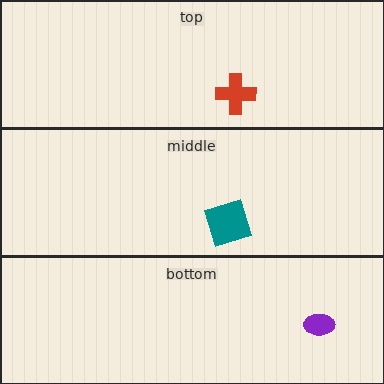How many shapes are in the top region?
1.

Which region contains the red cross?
The top region.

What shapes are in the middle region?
The teal square.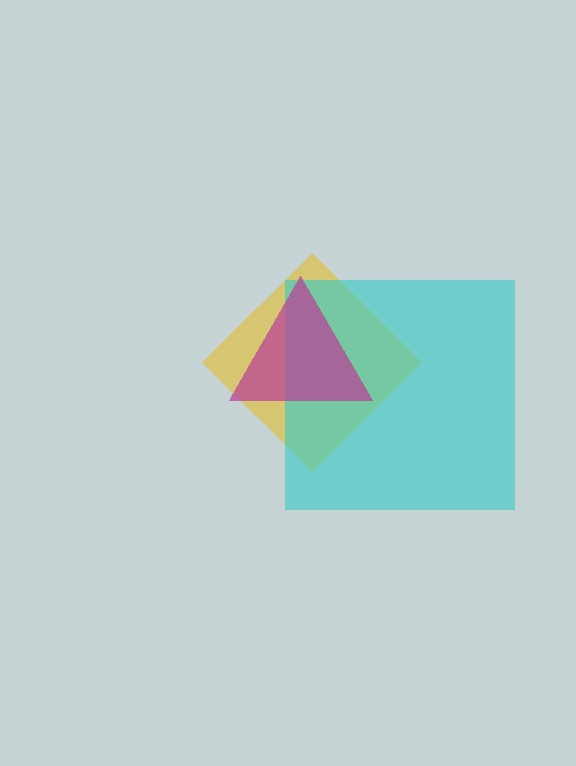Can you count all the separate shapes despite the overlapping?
Yes, there are 3 separate shapes.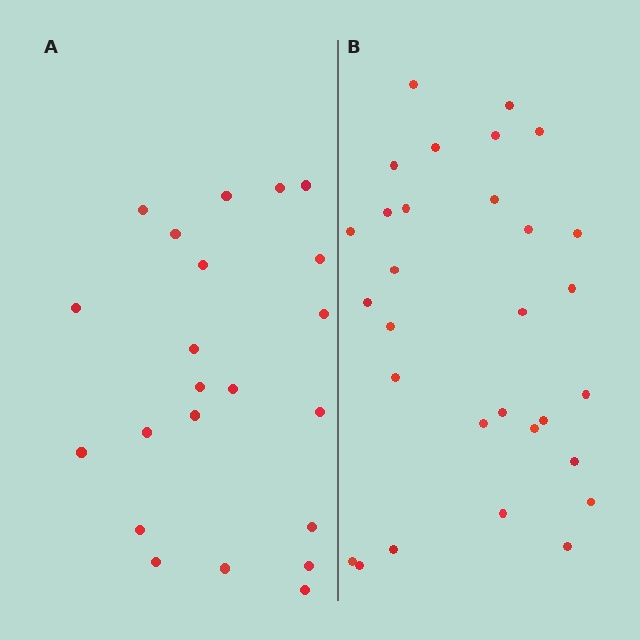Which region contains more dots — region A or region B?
Region B (the right region) has more dots.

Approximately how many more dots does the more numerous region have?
Region B has roughly 8 or so more dots than region A.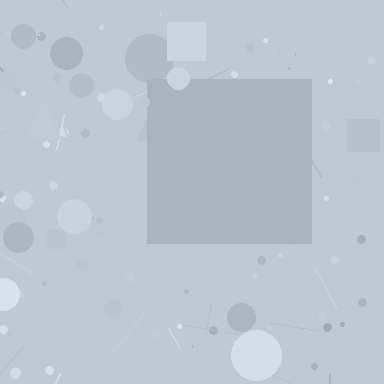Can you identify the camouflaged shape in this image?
The camouflaged shape is a square.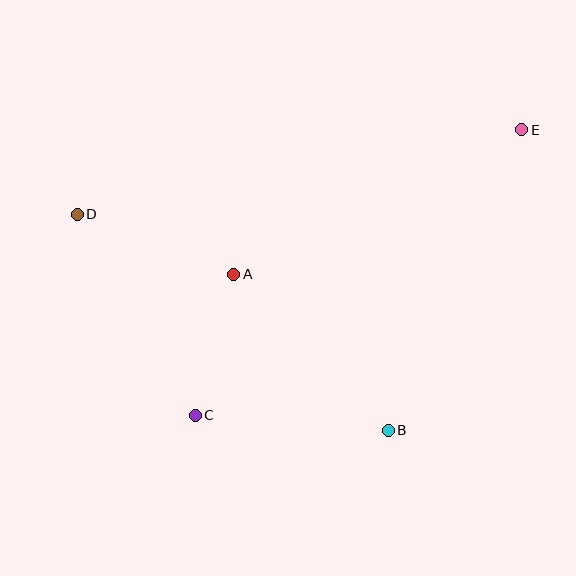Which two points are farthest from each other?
Points D and E are farthest from each other.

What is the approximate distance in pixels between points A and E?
The distance between A and E is approximately 322 pixels.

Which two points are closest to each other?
Points A and C are closest to each other.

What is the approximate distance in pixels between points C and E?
The distance between C and E is approximately 434 pixels.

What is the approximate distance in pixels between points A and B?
The distance between A and B is approximately 219 pixels.